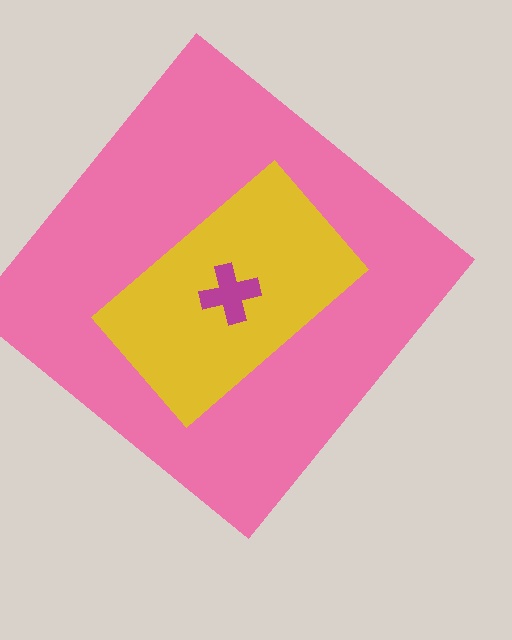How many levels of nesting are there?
3.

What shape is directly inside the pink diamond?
The yellow rectangle.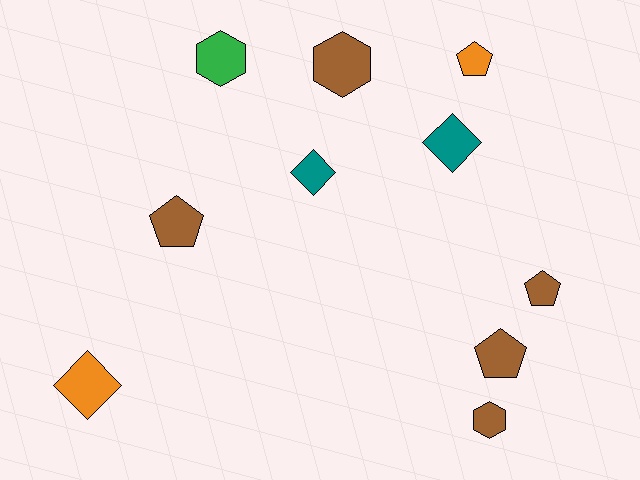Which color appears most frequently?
Brown, with 5 objects.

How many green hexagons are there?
There is 1 green hexagon.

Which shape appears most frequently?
Pentagon, with 4 objects.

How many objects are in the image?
There are 10 objects.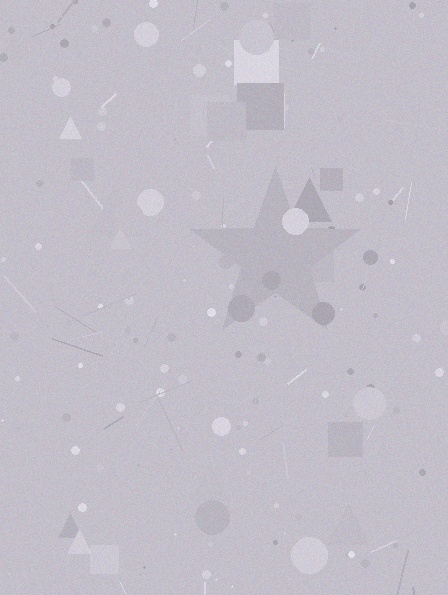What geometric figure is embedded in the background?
A star is embedded in the background.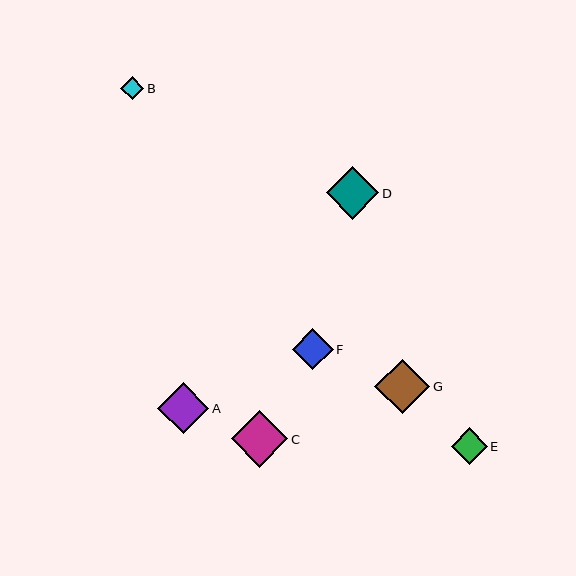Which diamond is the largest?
Diamond C is the largest with a size of approximately 57 pixels.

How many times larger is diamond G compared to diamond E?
Diamond G is approximately 1.5 times the size of diamond E.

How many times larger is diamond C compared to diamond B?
Diamond C is approximately 2.5 times the size of diamond B.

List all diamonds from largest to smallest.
From largest to smallest: C, G, D, A, F, E, B.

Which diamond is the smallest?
Diamond B is the smallest with a size of approximately 23 pixels.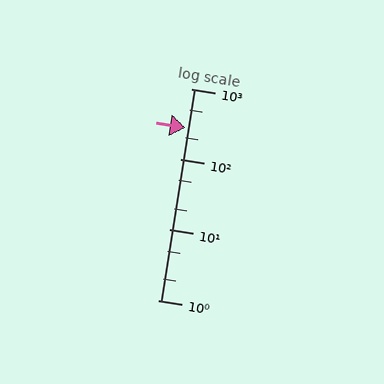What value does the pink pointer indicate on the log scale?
The pointer indicates approximately 280.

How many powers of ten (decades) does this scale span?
The scale spans 3 decades, from 1 to 1000.